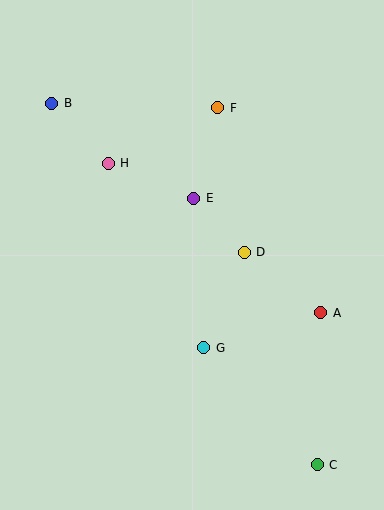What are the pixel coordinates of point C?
Point C is at (317, 465).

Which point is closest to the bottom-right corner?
Point C is closest to the bottom-right corner.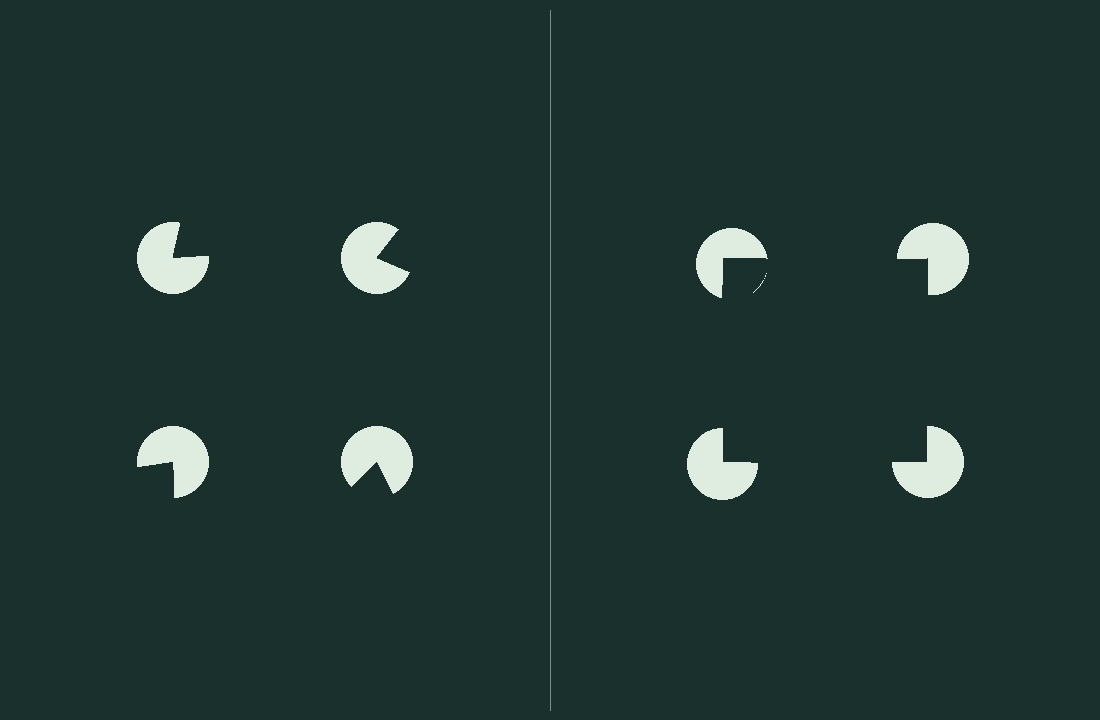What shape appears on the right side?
An illusory square.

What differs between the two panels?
The pac-man discs are positioned identically on both sides; only the wedge orientations differ. On the right they align to a square; on the left they are misaligned.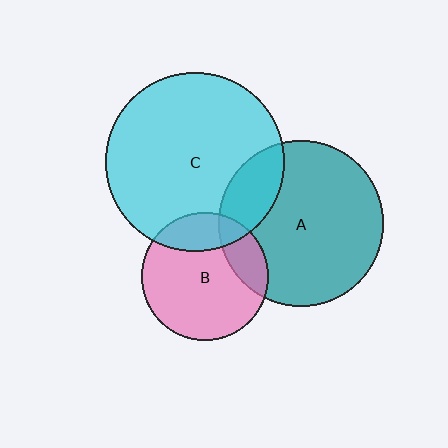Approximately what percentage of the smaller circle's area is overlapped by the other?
Approximately 20%.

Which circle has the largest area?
Circle C (cyan).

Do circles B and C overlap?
Yes.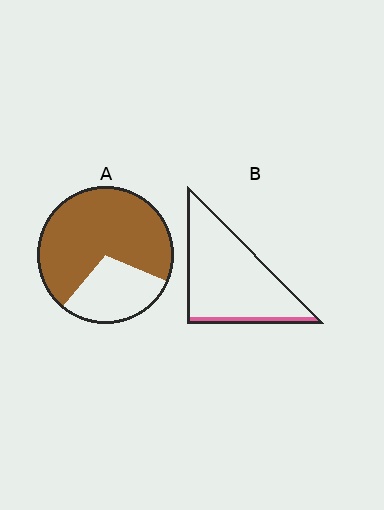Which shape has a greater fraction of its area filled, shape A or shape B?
Shape A.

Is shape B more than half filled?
No.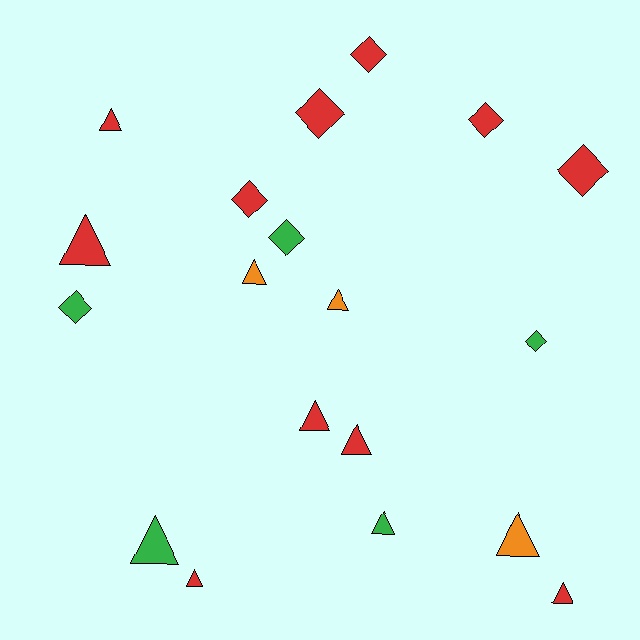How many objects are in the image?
There are 19 objects.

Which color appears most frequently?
Red, with 11 objects.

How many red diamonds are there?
There are 5 red diamonds.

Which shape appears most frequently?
Triangle, with 11 objects.